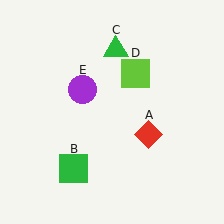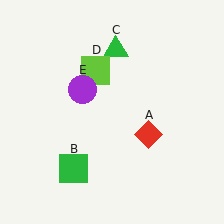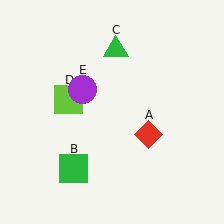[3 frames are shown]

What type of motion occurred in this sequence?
The lime square (object D) rotated counterclockwise around the center of the scene.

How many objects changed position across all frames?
1 object changed position: lime square (object D).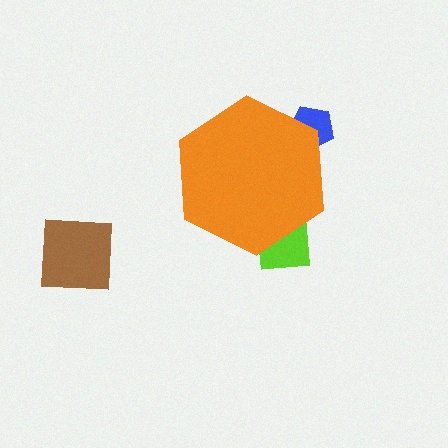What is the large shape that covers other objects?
An orange hexagon.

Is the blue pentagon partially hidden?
Yes, the blue pentagon is partially hidden behind the orange hexagon.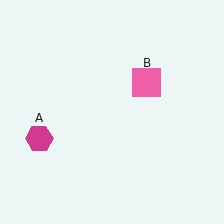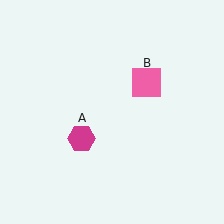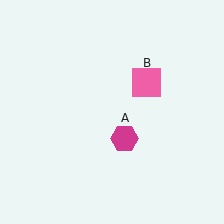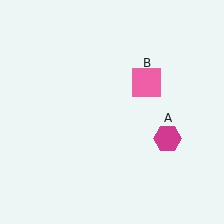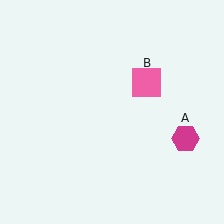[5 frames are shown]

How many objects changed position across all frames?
1 object changed position: magenta hexagon (object A).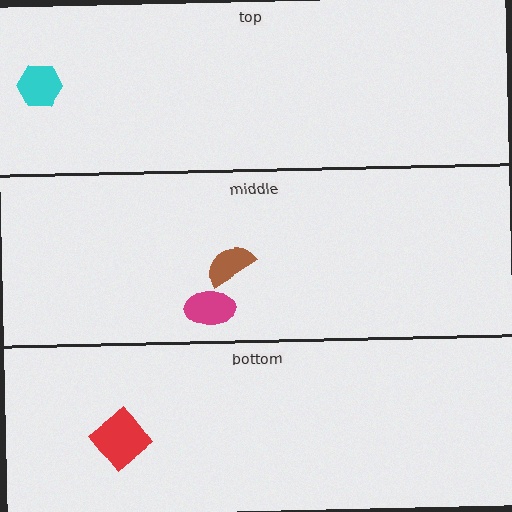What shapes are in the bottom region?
The red diamond.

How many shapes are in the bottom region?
1.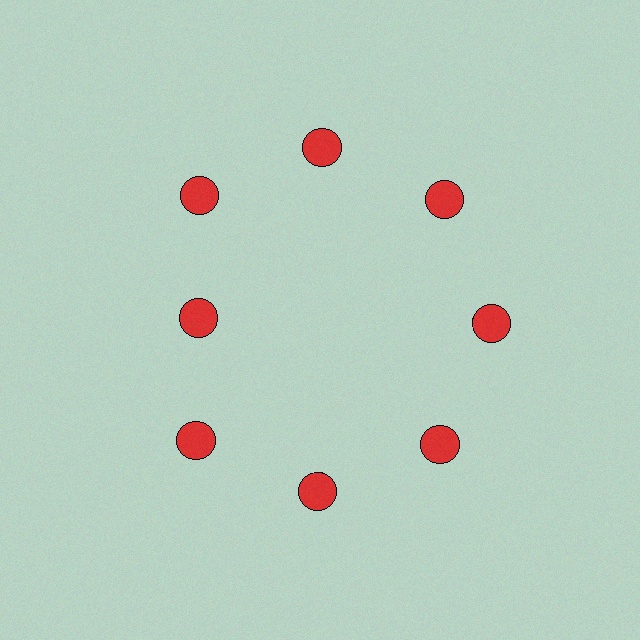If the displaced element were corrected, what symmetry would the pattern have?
It would have 8-fold rotational symmetry — the pattern would map onto itself every 45 degrees.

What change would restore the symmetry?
The symmetry would be restored by moving it outward, back onto the ring so that all 8 circles sit at equal angles and equal distance from the center.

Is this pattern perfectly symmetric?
No. The 8 red circles are arranged in a ring, but one element near the 9 o'clock position is pulled inward toward the center, breaking the 8-fold rotational symmetry.